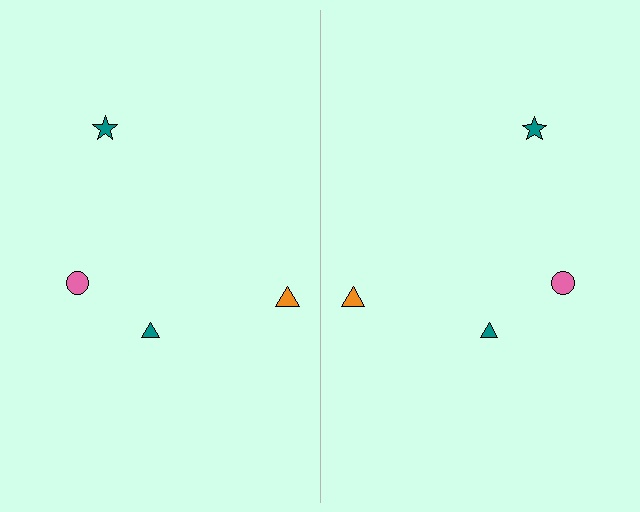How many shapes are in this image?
There are 8 shapes in this image.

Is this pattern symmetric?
Yes, this pattern has bilateral (reflection) symmetry.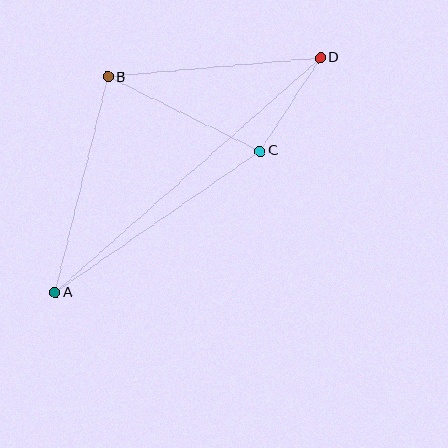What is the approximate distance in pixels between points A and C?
The distance between A and C is approximately 249 pixels.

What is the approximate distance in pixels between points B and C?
The distance between B and C is approximately 169 pixels.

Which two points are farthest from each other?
Points A and D are farthest from each other.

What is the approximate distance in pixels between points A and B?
The distance between A and B is approximately 222 pixels.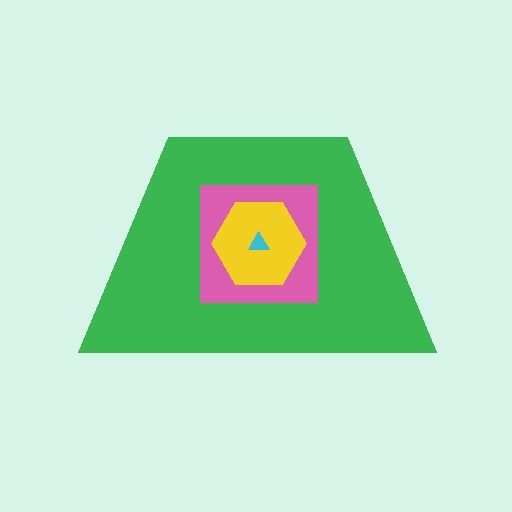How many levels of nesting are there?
4.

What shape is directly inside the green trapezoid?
The pink square.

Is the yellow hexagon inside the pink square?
Yes.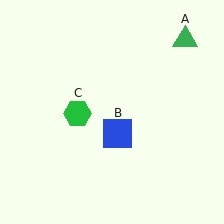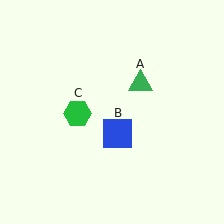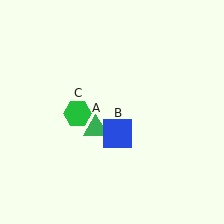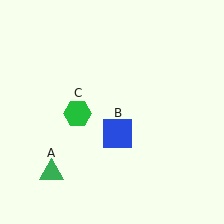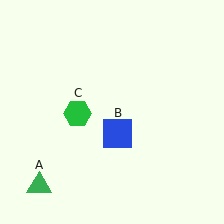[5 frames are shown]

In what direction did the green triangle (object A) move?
The green triangle (object A) moved down and to the left.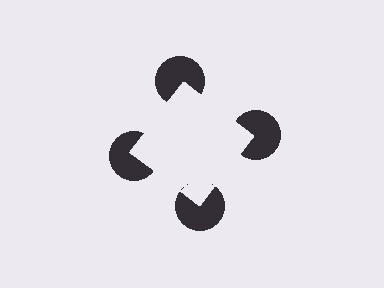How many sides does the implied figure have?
4 sides.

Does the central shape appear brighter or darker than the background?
It typically appears slightly brighter than the background, even though no actual brightness change is drawn.